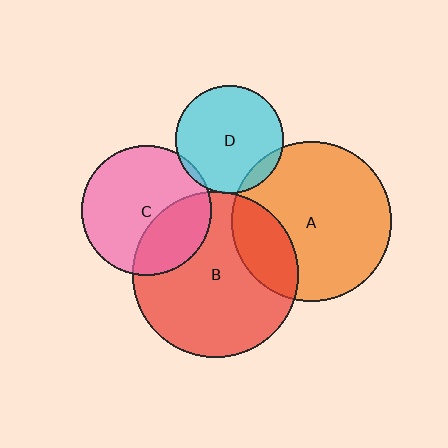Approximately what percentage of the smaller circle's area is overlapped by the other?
Approximately 25%.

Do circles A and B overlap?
Yes.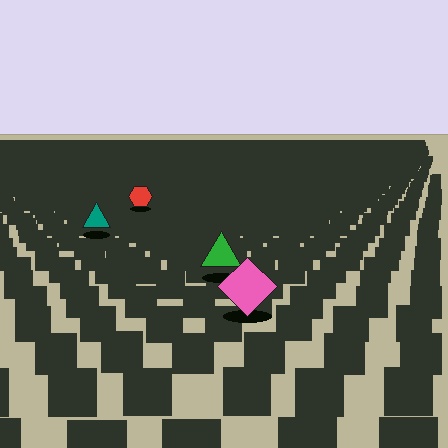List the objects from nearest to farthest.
From nearest to farthest: the pink diamond, the green triangle, the teal triangle, the red hexagon.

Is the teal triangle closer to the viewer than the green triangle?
No. The green triangle is closer — you can tell from the texture gradient: the ground texture is coarser near it.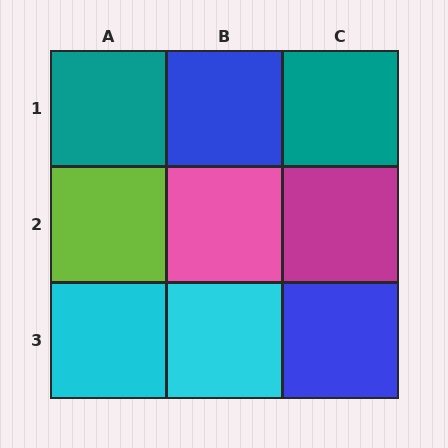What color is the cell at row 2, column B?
Pink.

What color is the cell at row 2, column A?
Lime.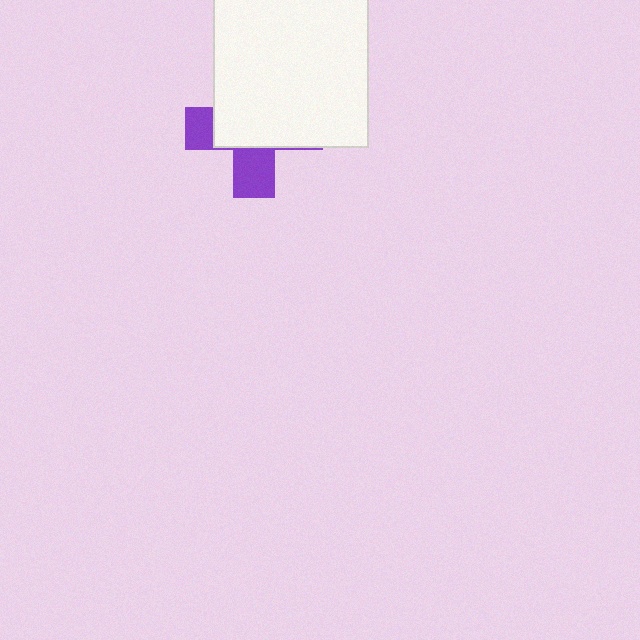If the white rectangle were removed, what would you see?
You would see the complete purple cross.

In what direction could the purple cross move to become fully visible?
The purple cross could move down. That would shift it out from behind the white rectangle entirely.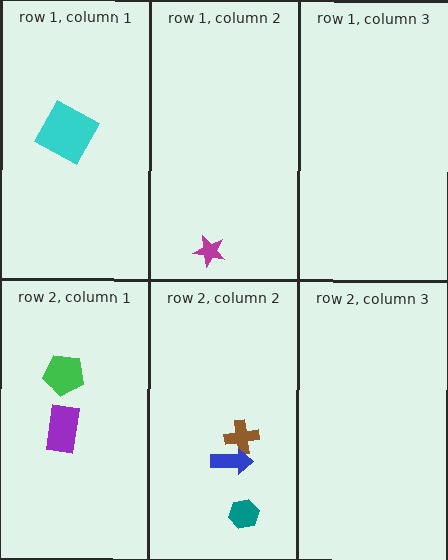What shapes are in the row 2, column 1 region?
The purple rectangle, the green pentagon.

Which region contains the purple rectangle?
The row 2, column 1 region.